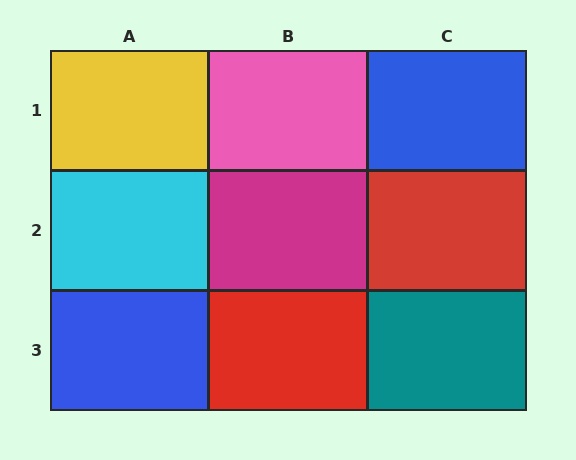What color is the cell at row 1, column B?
Pink.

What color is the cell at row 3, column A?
Blue.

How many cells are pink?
1 cell is pink.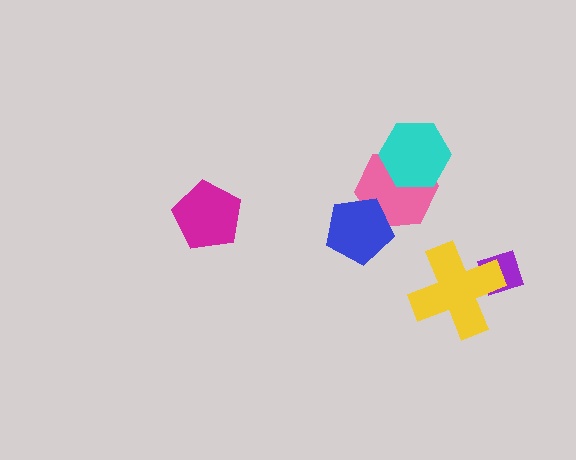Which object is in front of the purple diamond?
The yellow cross is in front of the purple diamond.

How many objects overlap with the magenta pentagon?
0 objects overlap with the magenta pentagon.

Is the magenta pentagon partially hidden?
No, no other shape covers it.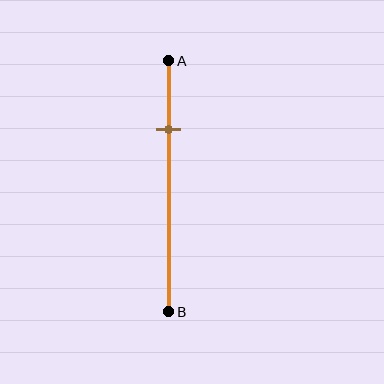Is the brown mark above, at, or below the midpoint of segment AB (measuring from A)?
The brown mark is above the midpoint of segment AB.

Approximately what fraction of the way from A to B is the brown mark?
The brown mark is approximately 25% of the way from A to B.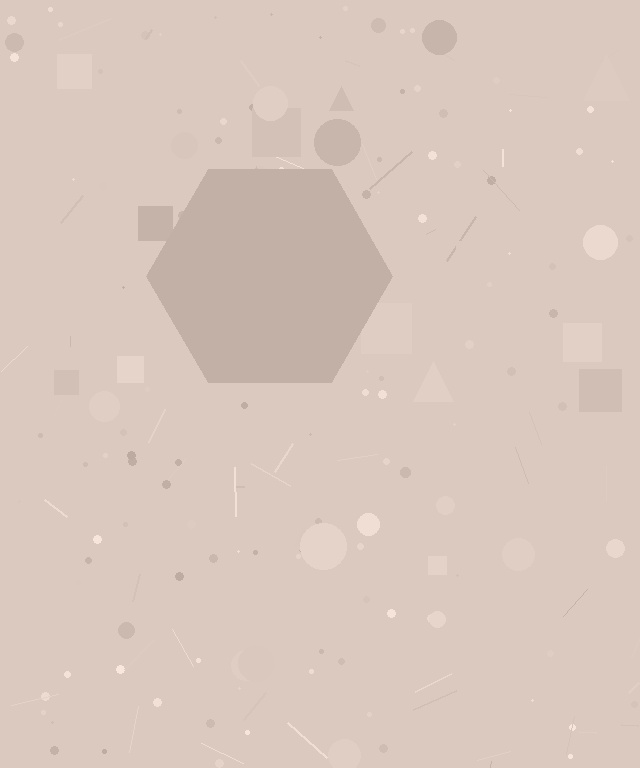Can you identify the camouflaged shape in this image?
The camouflaged shape is a hexagon.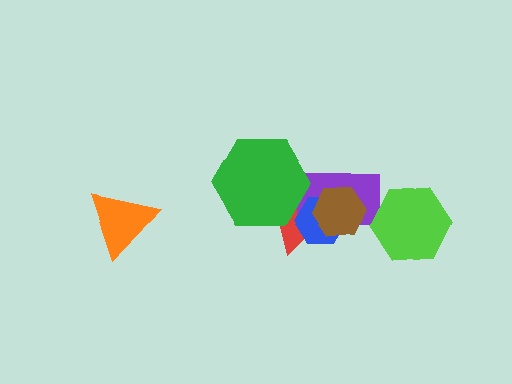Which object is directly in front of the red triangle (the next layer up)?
The purple rectangle is directly in front of the red triangle.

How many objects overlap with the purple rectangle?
4 objects overlap with the purple rectangle.